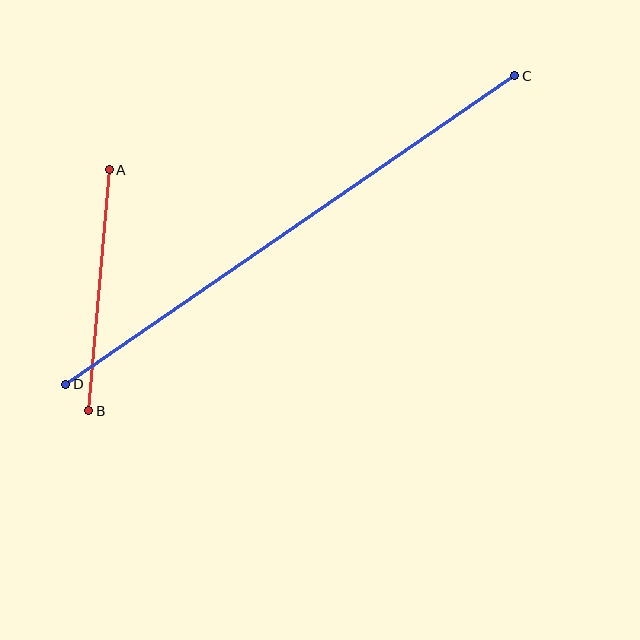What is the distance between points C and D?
The distance is approximately 545 pixels.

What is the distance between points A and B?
The distance is approximately 242 pixels.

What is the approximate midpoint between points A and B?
The midpoint is at approximately (99, 290) pixels.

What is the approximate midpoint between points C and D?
The midpoint is at approximately (290, 230) pixels.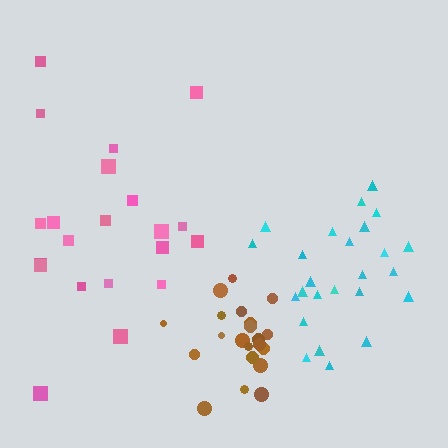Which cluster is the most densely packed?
Brown.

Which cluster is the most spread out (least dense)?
Pink.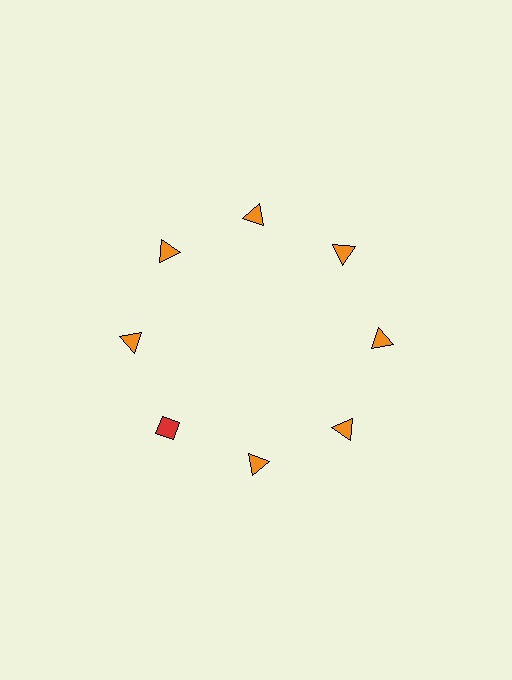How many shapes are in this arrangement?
There are 8 shapes arranged in a ring pattern.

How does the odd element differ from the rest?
It differs in both color (red instead of orange) and shape (diamond instead of triangle).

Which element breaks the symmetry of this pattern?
The red diamond at roughly the 8 o'clock position breaks the symmetry. All other shapes are orange triangles.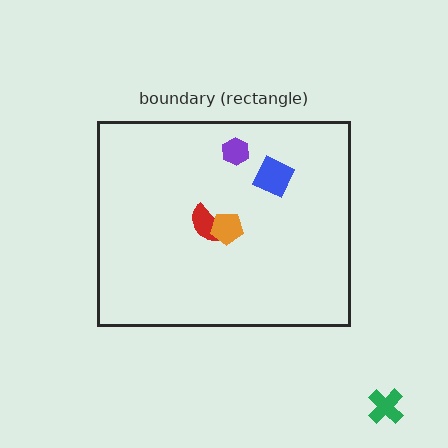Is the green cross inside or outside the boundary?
Outside.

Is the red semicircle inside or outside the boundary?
Inside.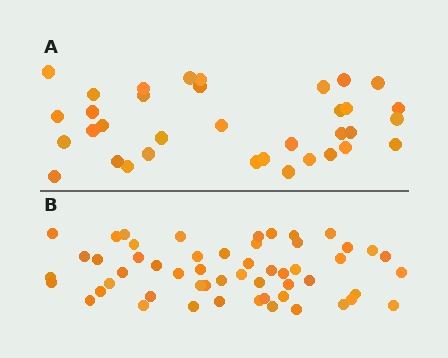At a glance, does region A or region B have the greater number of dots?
Region B (the bottom region) has more dots.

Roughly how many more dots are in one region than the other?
Region B has approximately 20 more dots than region A.